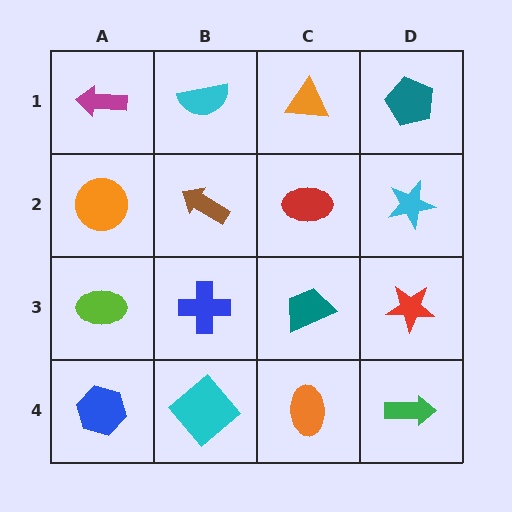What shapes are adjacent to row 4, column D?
A red star (row 3, column D), an orange ellipse (row 4, column C).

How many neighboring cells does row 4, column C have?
3.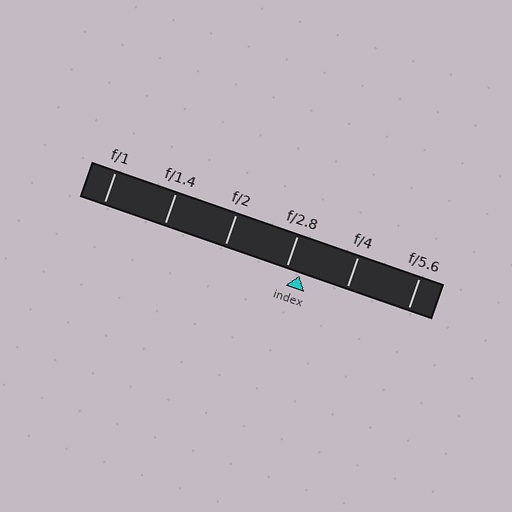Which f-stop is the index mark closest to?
The index mark is closest to f/2.8.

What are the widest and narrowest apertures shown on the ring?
The widest aperture shown is f/1 and the narrowest is f/5.6.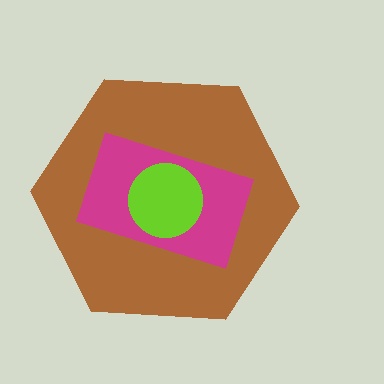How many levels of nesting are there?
3.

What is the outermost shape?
The brown hexagon.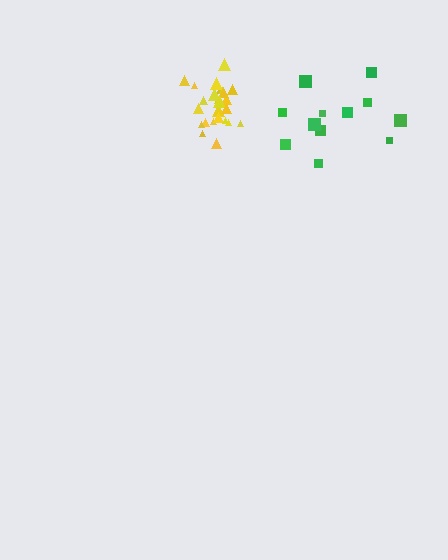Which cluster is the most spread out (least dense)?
Green.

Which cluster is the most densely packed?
Yellow.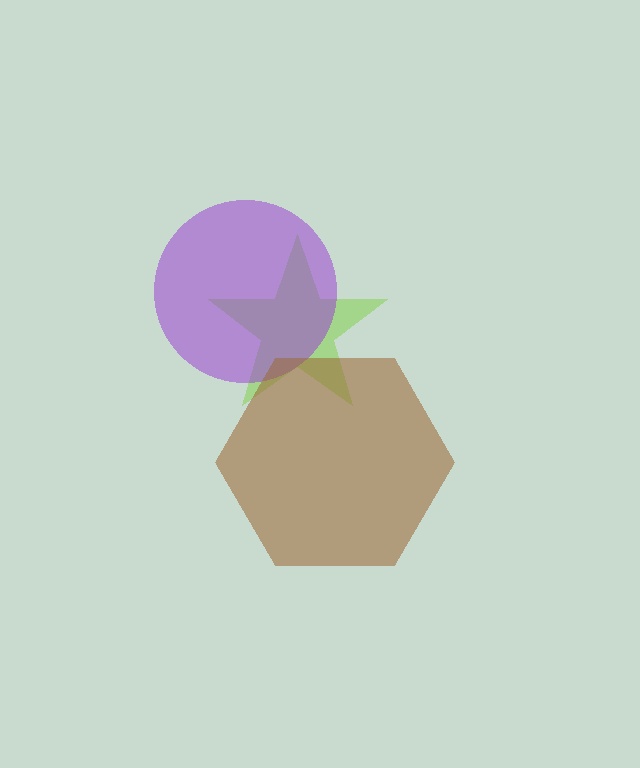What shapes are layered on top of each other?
The layered shapes are: a lime star, a purple circle, a brown hexagon.